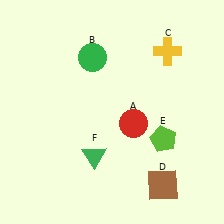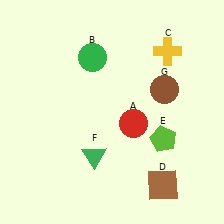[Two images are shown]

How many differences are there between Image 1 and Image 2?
There is 1 difference between the two images.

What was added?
A brown circle (G) was added in Image 2.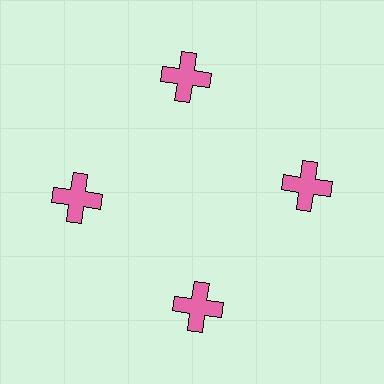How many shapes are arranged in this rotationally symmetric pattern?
There are 4 shapes, arranged in 4 groups of 1.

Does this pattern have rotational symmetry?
Yes, this pattern has 4-fold rotational symmetry. It looks the same after rotating 90 degrees around the center.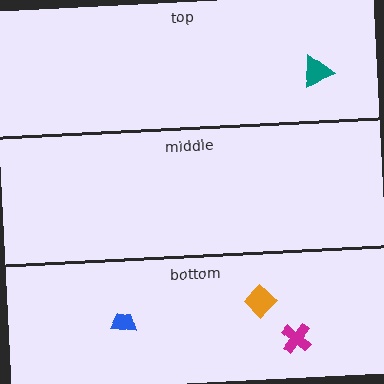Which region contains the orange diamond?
The bottom region.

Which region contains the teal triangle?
The top region.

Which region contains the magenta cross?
The bottom region.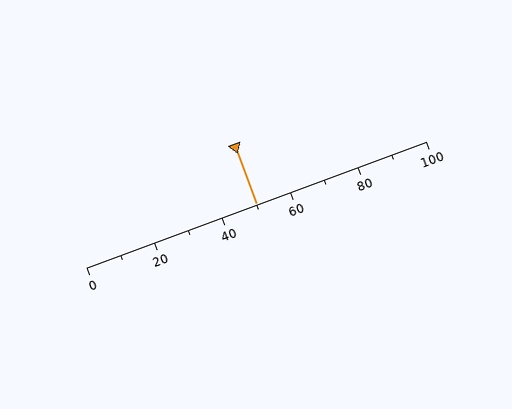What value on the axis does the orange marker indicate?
The marker indicates approximately 50.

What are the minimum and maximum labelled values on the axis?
The axis runs from 0 to 100.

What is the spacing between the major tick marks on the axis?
The major ticks are spaced 20 apart.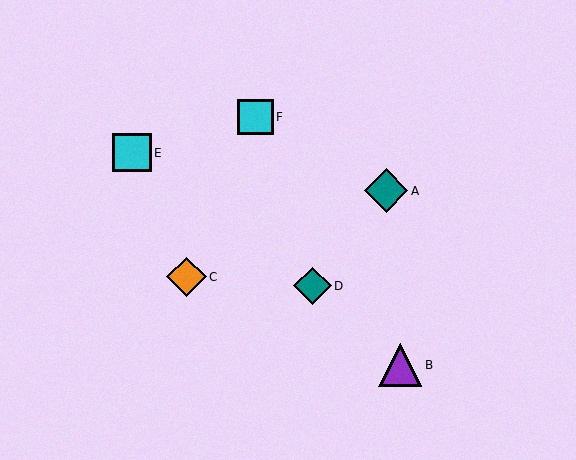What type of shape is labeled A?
Shape A is a teal diamond.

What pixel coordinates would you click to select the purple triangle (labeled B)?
Click at (400, 365) to select the purple triangle B.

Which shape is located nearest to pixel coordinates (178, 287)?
The orange diamond (labeled C) at (186, 277) is nearest to that location.